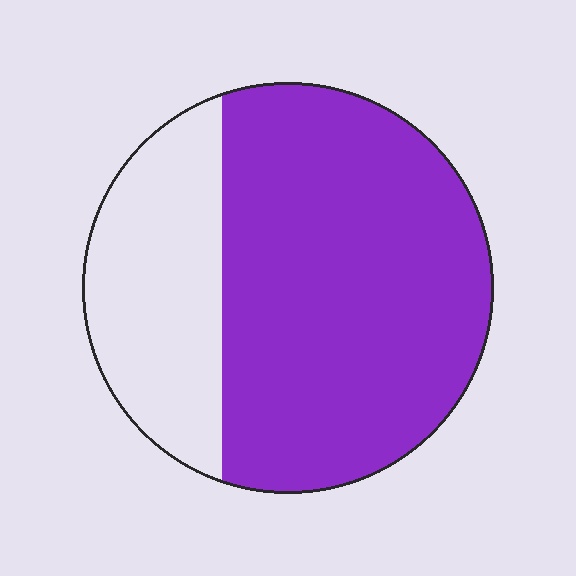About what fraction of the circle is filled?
About two thirds (2/3).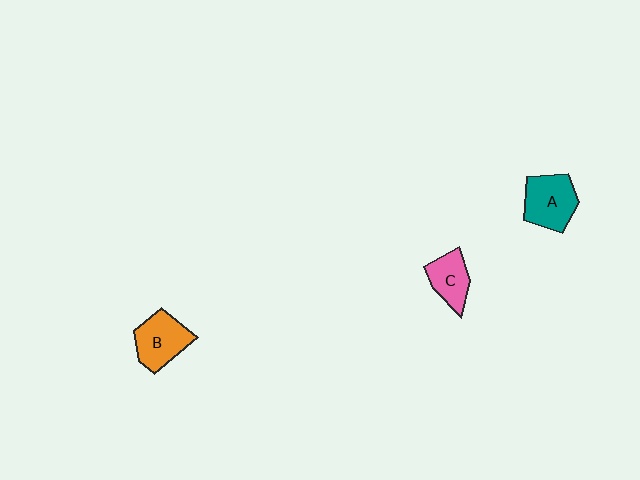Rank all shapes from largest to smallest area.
From largest to smallest: A (teal), B (orange), C (pink).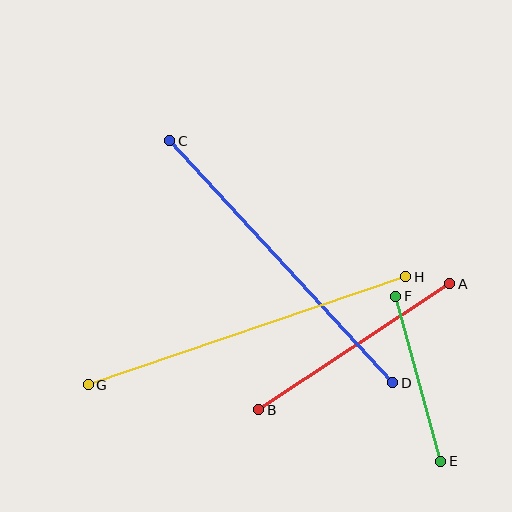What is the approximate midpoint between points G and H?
The midpoint is at approximately (247, 331) pixels.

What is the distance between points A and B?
The distance is approximately 229 pixels.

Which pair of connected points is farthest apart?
Points G and H are farthest apart.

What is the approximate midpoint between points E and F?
The midpoint is at approximately (418, 379) pixels.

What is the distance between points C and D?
The distance is approximately 329 pixels.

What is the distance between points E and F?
The distance is approximately 171 pixels.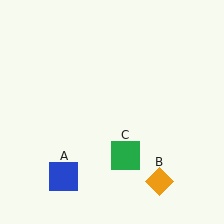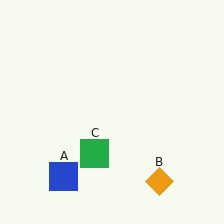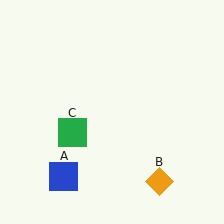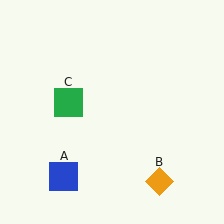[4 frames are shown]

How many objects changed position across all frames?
1 object changed position: green square (object C).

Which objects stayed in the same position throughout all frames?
Blue square (object A) and orange diamond (object B) remained stationary.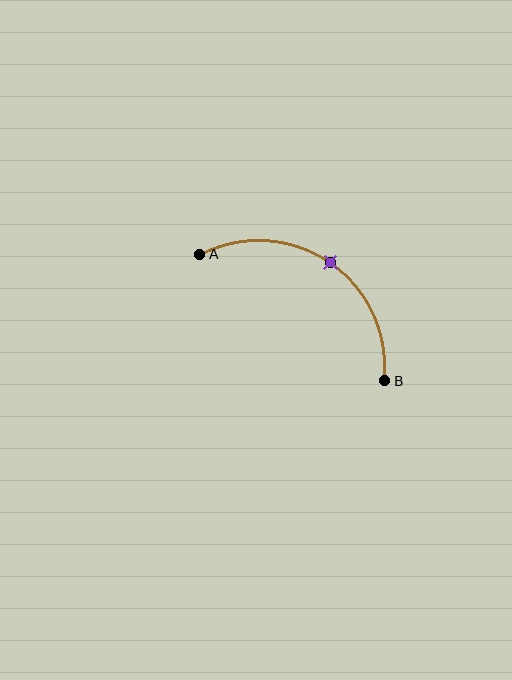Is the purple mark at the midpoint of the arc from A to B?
Yes. The purple mark lies on the arc at equal arc-length from both A and B — it is the arc midpoint.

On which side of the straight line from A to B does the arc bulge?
The arc bulges above and to the right of the straight line connecting A and B.